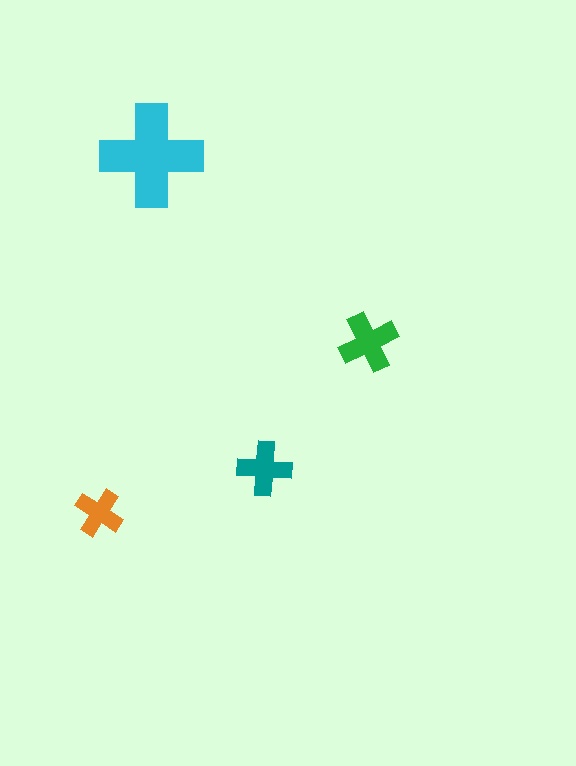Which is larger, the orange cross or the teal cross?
The teal one.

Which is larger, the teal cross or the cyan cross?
The cyan one.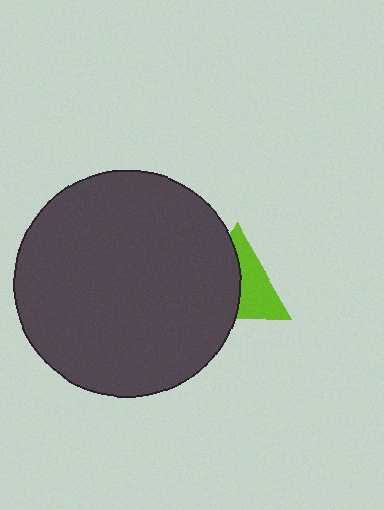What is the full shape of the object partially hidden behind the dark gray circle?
The partially hidden object is a lime triangle.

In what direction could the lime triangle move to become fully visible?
The lime triangle could move right. That would shift it out from behind the dark gray circle entirely.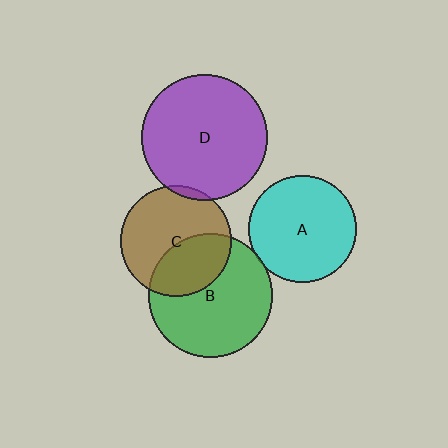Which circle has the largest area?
Circle D (purple).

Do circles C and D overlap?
Yes.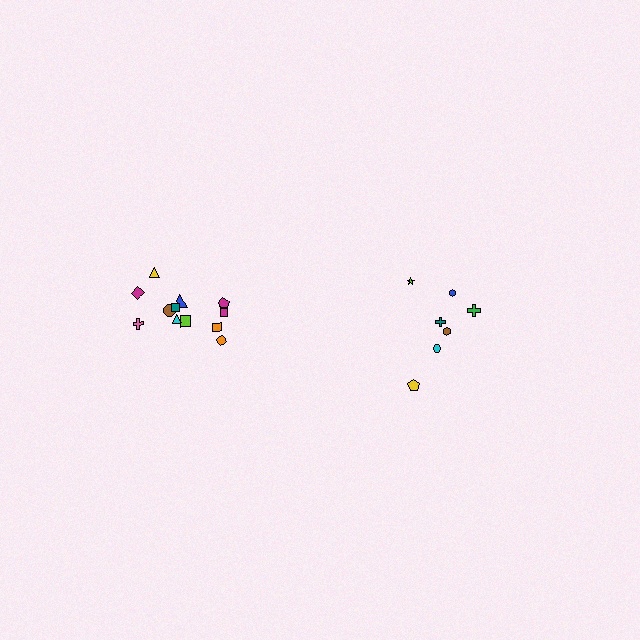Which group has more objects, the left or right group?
The left group.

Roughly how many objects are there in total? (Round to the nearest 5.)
Roughly 20 objects in total.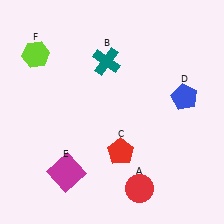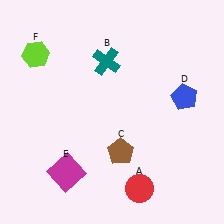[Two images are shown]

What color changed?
The pentagon (C) changed from red in Image 1 to brown in Image 2.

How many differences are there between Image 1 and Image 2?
There is 1 difference between the two images.